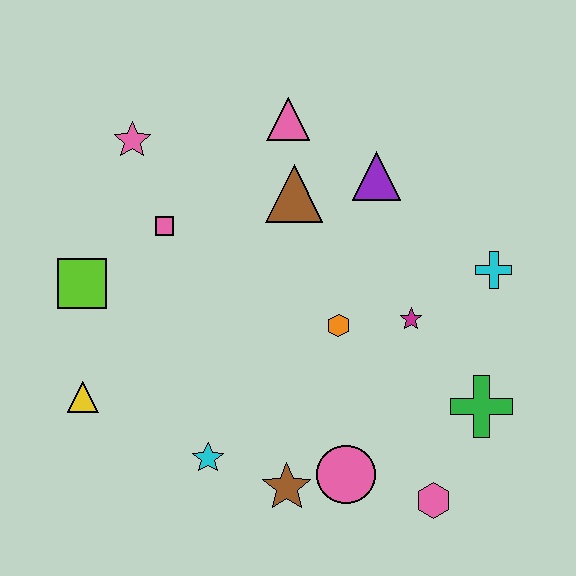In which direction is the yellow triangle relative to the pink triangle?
The yellow triangle is below the pink triangle.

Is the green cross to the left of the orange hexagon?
No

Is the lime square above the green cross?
Yes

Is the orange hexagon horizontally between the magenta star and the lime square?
Yes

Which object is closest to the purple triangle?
The brown triangle is closest to the purple triangle.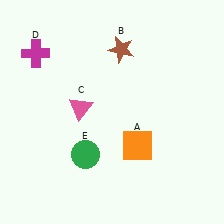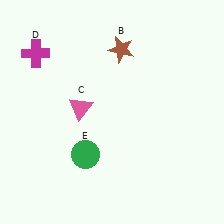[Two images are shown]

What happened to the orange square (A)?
The orange square (A) was removed in Image 2. It was in the bottom-right area of Image 1.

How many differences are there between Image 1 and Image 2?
There is 1 difference between the two images.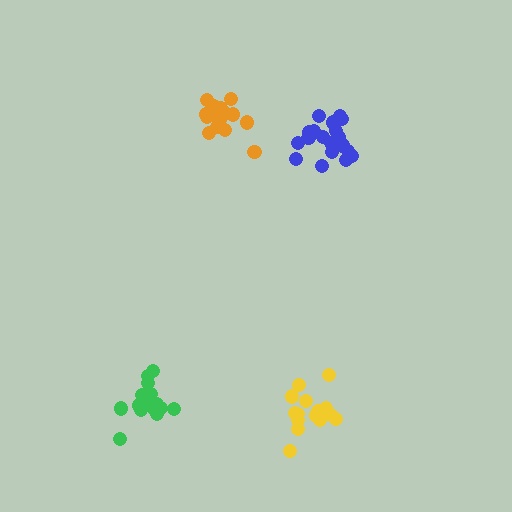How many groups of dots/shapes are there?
There are 4 groups.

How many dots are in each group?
Group 1: 20 dots, Group 2: 17 dots, Group 3: 18 dots, Group 4: 15 dots (70 total).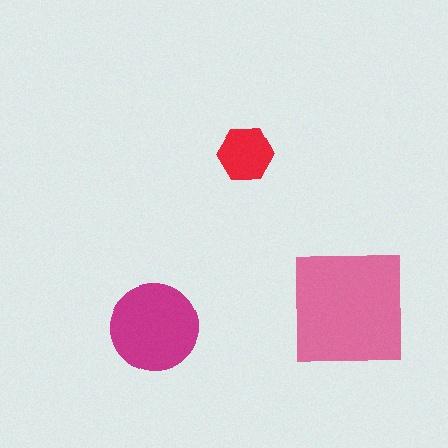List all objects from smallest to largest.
The red hexagon, the magenta circle, the pink square.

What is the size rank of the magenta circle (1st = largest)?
2nd.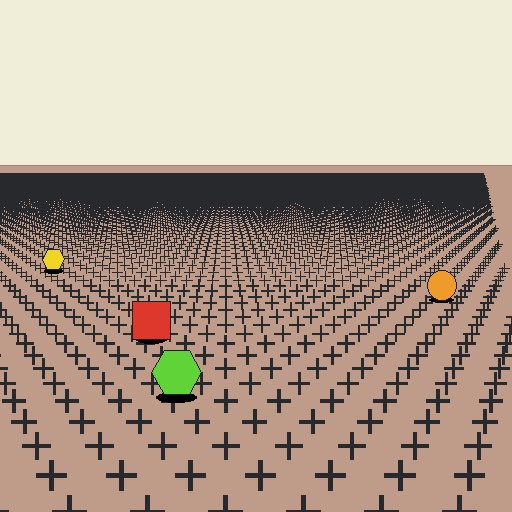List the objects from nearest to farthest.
From nearest to farthest: the lime hexagon, the red square, the orange circle, the yellow hexagon.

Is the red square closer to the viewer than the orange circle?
Yes. The red square is closer — you can tell from the texture gradient: the ground texture is coarser near it.